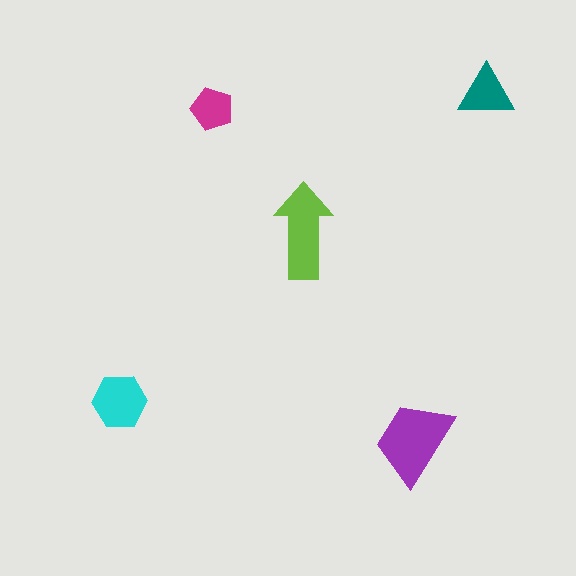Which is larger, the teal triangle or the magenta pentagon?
The teal triangle.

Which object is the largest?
The purple trapezoid.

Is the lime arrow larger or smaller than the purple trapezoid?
Smaller.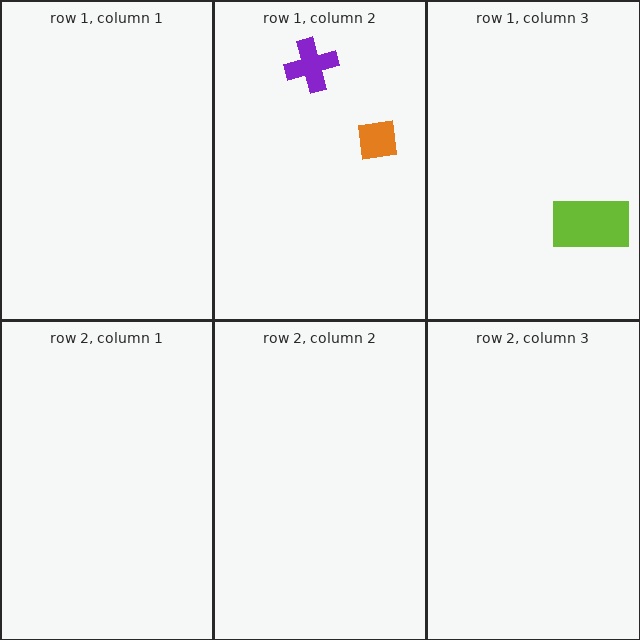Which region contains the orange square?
The row 1, column 2 region.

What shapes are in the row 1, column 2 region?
The purple cross, the orange square.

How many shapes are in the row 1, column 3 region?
1.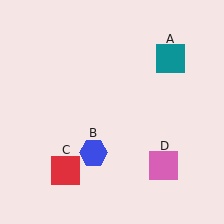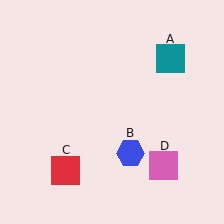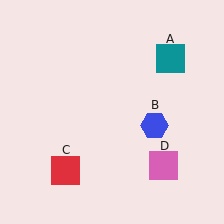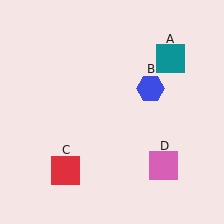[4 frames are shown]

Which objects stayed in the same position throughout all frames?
Teal square (object A) and red square (object C) and pink square (object D) remained stationary.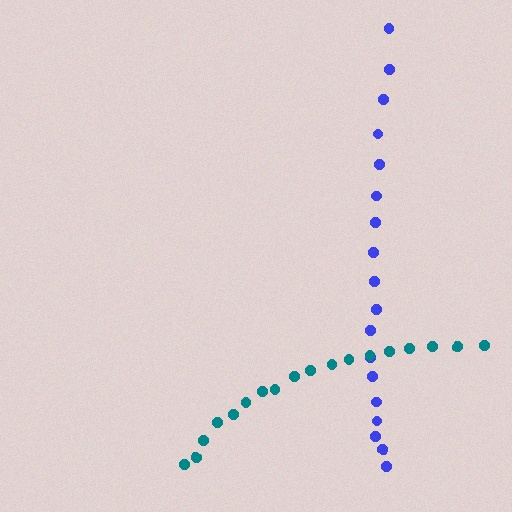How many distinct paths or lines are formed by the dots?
There are 2 distinct paths.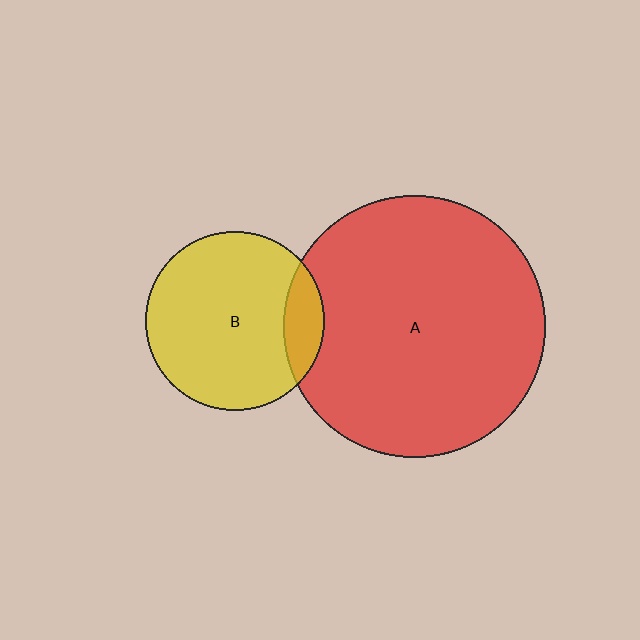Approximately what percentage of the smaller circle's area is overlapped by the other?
Approximately 15%.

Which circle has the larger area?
Circle A (red).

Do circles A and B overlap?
Yes.